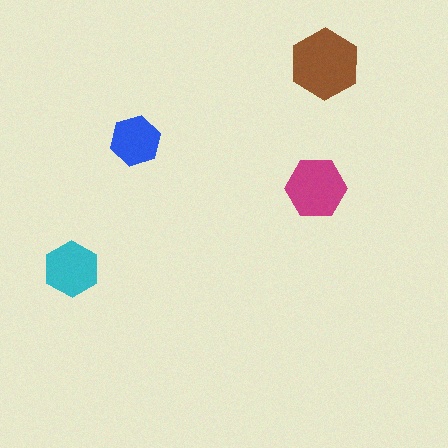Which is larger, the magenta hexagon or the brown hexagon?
The brown one.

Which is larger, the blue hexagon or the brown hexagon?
The brown one.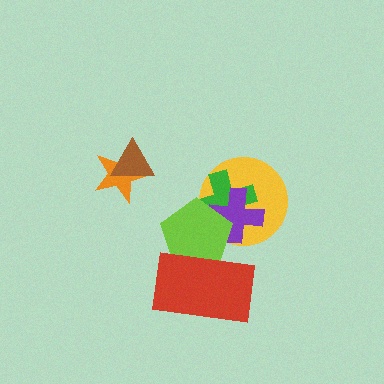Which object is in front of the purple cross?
The lime pentagon is in front of the purple cross.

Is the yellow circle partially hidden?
Yes, it is partially covered by another shape.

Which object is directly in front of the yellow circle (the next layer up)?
The green cross is directly in front of the yellow circle.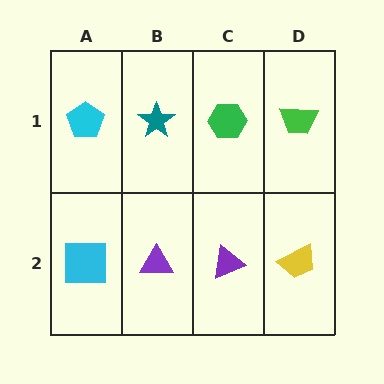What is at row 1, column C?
A green hexagon.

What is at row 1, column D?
A green trapezoid.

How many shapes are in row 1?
4 shapes.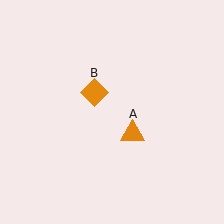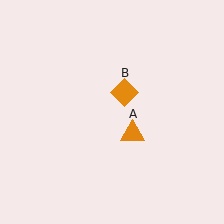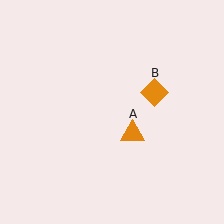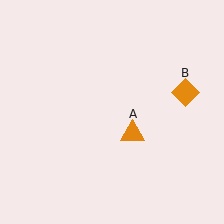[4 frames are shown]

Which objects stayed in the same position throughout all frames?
Orange triangle (object A) remained stationary.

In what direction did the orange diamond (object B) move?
The orange diamond (object B) moved right.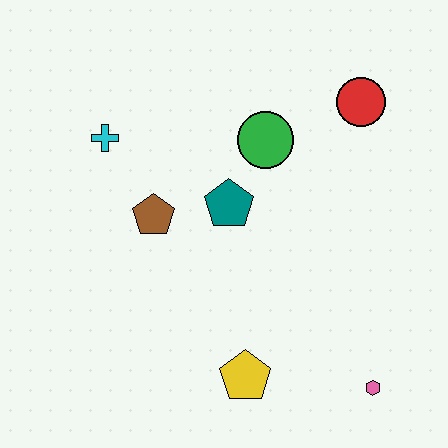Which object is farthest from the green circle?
The pink hexagon is farthest from the green circle.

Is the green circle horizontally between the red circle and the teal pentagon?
Yes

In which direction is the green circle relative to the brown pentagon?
The green circle is to the right of the brown pentagon.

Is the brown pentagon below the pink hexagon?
No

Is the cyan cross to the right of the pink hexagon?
No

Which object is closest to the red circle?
The green circle is closest to the red circle.